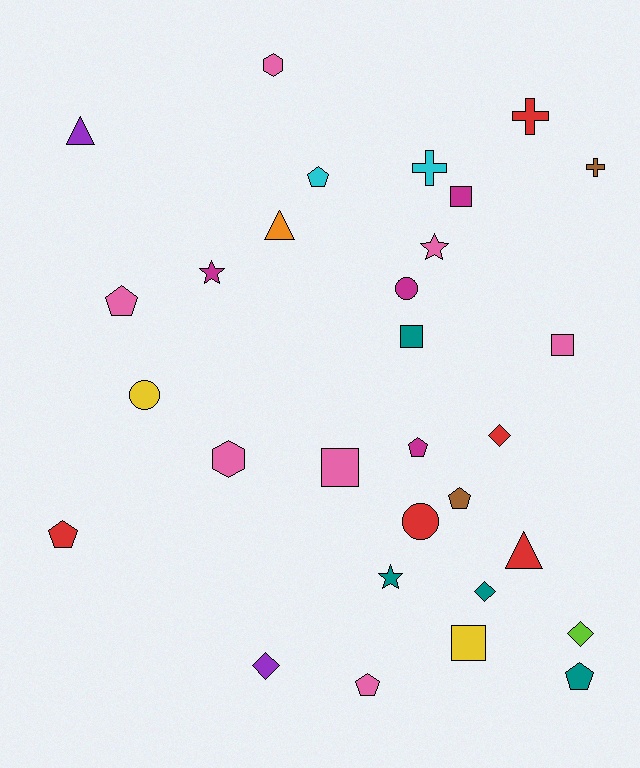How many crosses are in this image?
There are 3 crosses.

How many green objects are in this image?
There are no green objects.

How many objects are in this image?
There are 30 objects.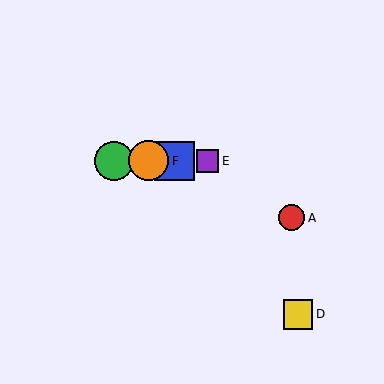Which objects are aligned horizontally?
Objects B, C, E, F are aligned horizontally.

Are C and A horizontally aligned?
No, C is at y≈161 and A is at y≈218.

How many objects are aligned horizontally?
4 objects (B, C, E, F) are aligned horizontally.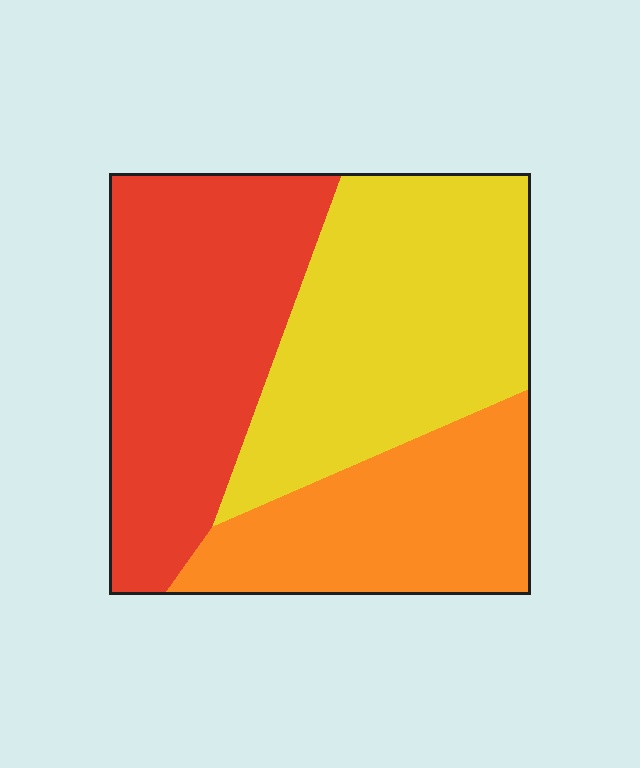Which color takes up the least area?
Orange, at roughly 25%.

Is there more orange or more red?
Red.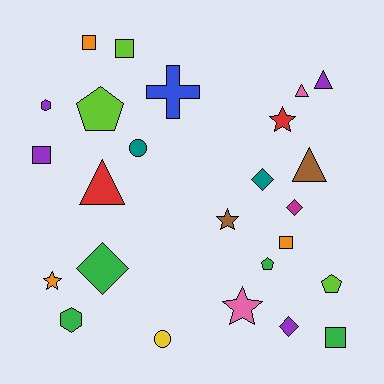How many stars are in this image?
There are 4 stars.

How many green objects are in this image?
There are 4 green objects.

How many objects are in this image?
There are 25 objects.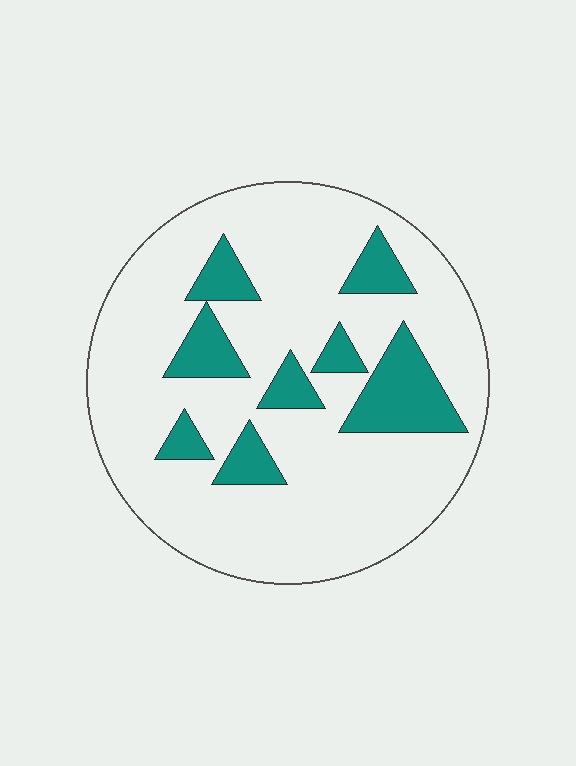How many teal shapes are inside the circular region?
8.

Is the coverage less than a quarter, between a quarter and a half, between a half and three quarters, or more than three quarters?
Less than a quarter.